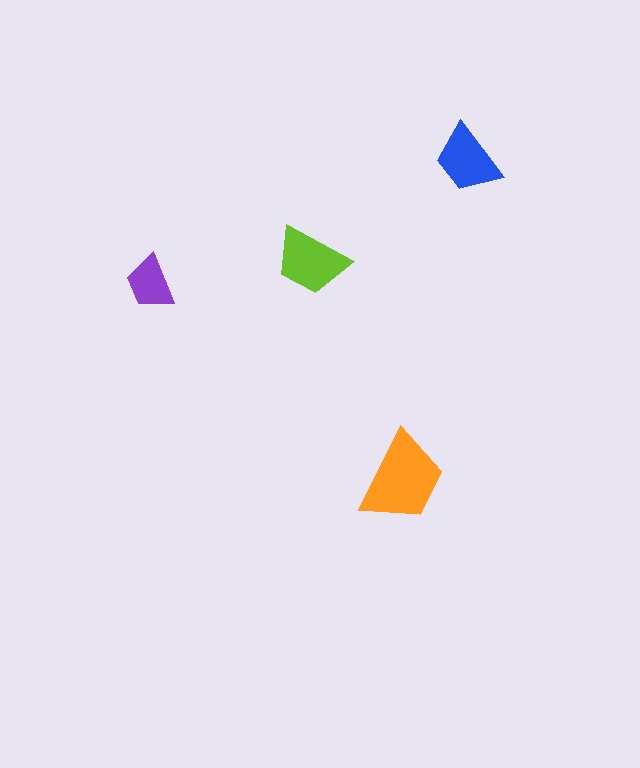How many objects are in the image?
There are 4 objects in the image.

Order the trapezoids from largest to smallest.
the orange one, the lime one, the blue one, the purple one.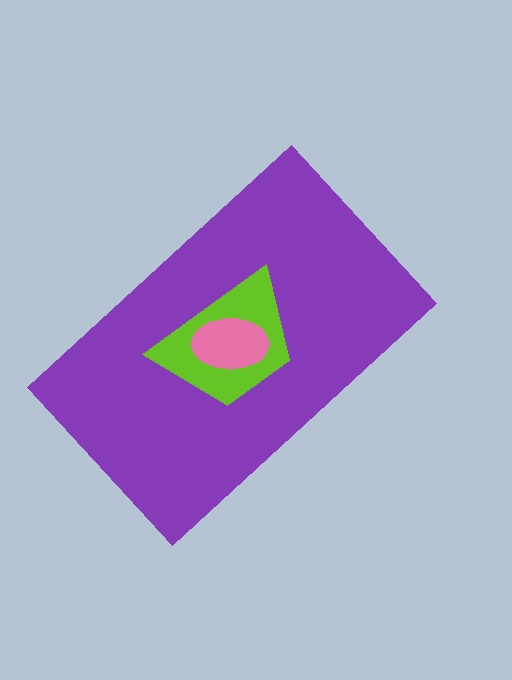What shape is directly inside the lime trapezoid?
The pink ellipse.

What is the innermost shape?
The pink ellipse.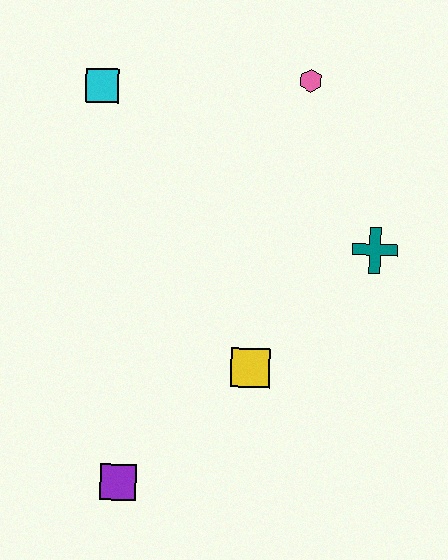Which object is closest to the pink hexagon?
The teal cross is closest to the pink hexagon.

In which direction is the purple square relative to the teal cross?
The purple square is to the left of the teal cross.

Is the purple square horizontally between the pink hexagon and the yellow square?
No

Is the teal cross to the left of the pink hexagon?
No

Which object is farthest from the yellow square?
The cyan square is farthest from the yellow square.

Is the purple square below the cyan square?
Yes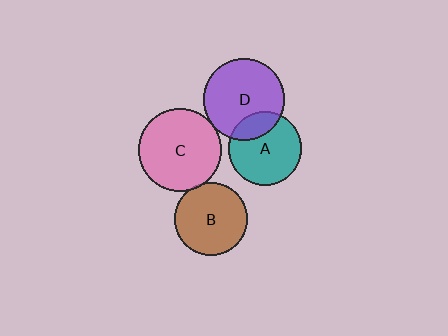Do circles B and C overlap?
Yes.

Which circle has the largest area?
Circle C (pink).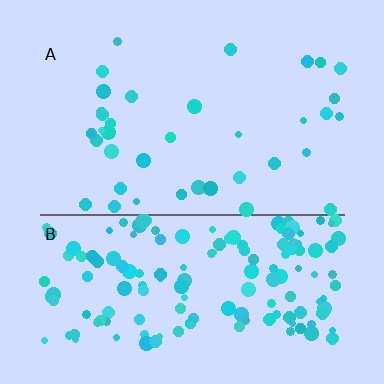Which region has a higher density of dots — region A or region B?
B (the bottom).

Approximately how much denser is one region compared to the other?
Approximately 4.4× — region B over region A.